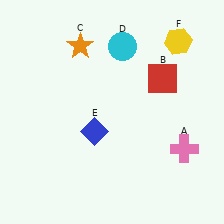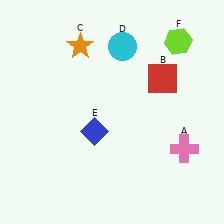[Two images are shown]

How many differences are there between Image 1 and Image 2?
There is 1 difference between the two images.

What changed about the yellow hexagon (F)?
In Image 1, F is yellow. In Image 2, it changed to lime.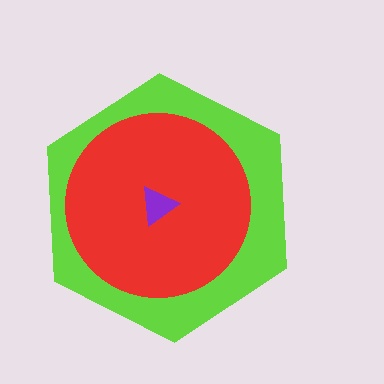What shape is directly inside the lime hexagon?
The red circle.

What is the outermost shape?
The lime hexagon.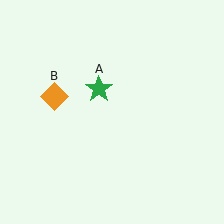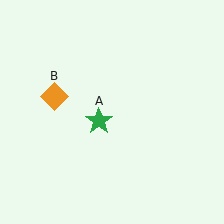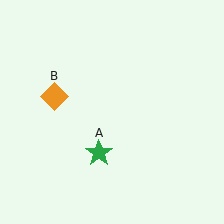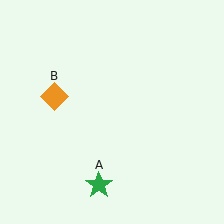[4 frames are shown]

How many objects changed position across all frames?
1 object changed position: green star (object A).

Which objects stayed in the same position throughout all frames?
Orange diamond (object B) remained stationary.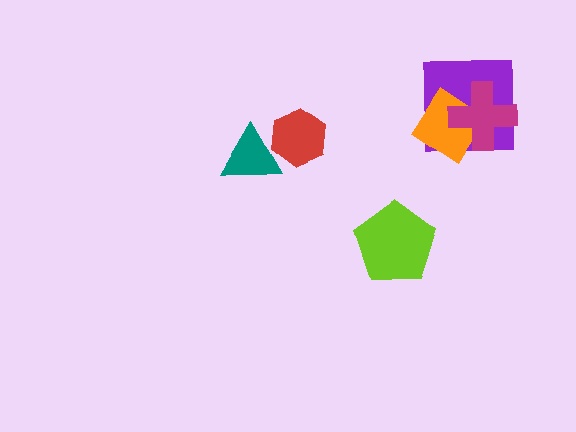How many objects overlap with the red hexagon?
1 object overlaps with the red hexagon.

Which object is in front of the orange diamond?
The magenta cross is in front of the orange diamond.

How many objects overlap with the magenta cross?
2 objects overlap with the magenta cross.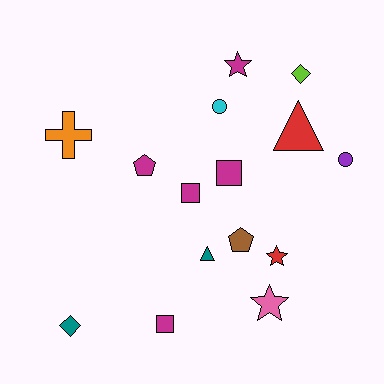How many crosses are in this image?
There is 1 cross.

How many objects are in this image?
There are 15 objects.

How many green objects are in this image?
There are no green objects.